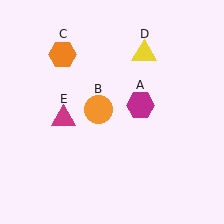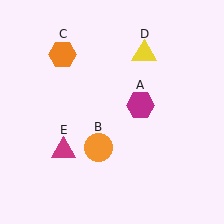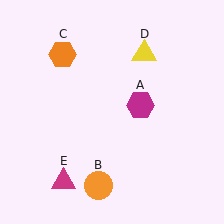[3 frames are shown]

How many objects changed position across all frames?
2 objects changed position: orange circle (object B), magenta triangle (object E).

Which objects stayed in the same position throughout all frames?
Magenta hexagon (object A) and orange hexagon (object C) and yellow triangle (object D) remained stationary.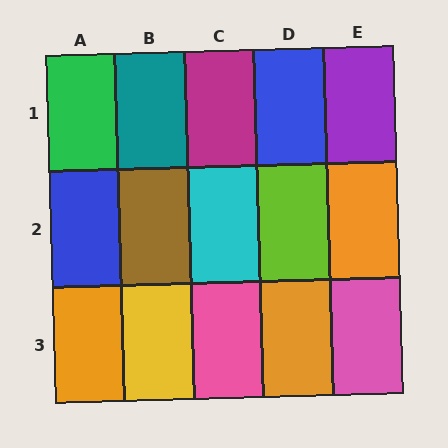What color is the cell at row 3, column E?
Pink.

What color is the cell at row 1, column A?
Green.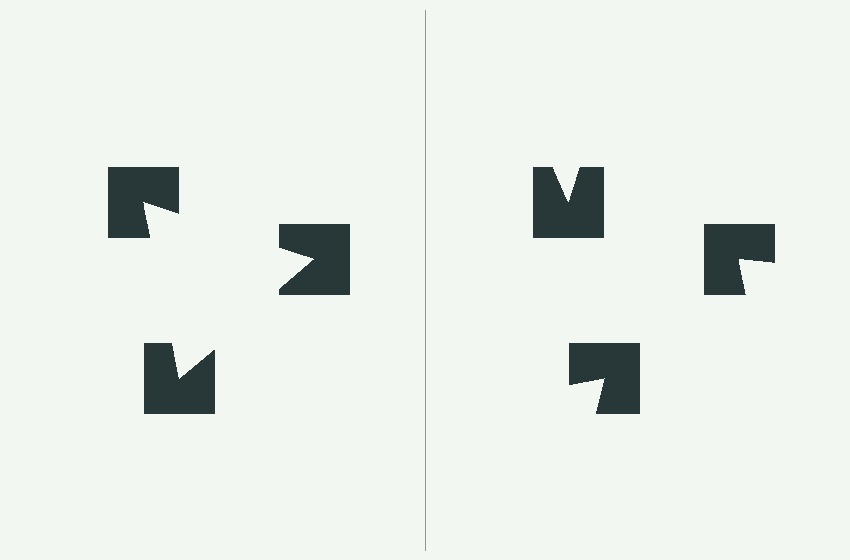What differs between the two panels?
The notched squares are positioned identically on both sides; only the wedge orientations differ. On the left they align to a triangle; on the right they are misaligned.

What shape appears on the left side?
An illusory triangle.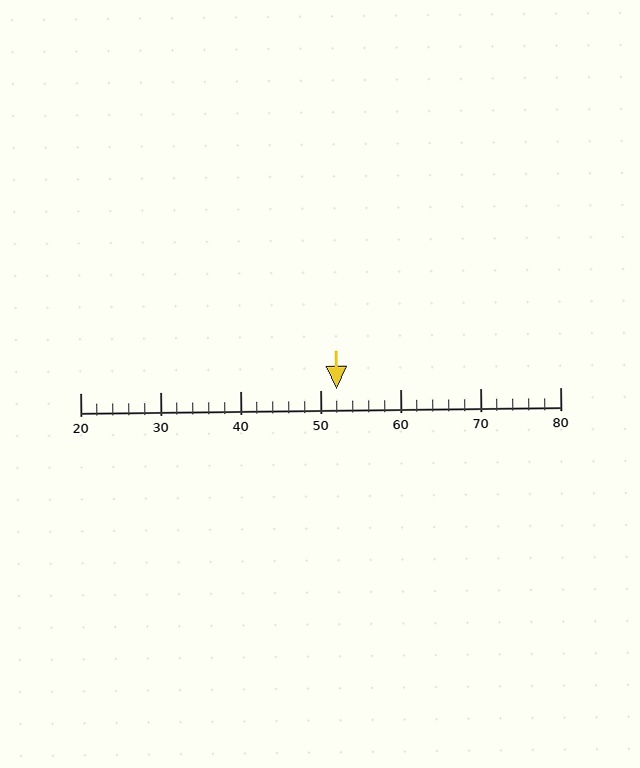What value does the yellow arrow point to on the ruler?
The yellow arrow points to approximately 52.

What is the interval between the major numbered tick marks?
The major tick marks are spaced 10 units apart.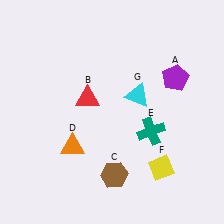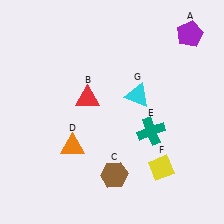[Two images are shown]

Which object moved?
The purple pentagon (A) moved up.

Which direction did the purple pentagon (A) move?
The purple pentagon (A) moved up.